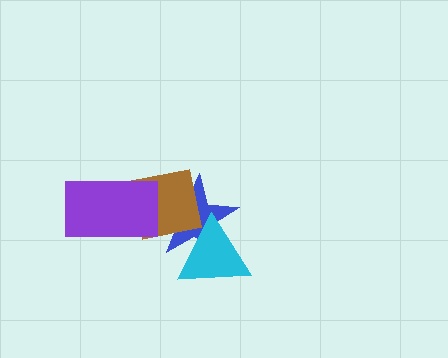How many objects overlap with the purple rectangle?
1 object overlaps with the purple rectangle.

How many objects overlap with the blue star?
2 objects overlap with the blue star.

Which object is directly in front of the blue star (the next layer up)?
The brown square is directly in front of the blue star.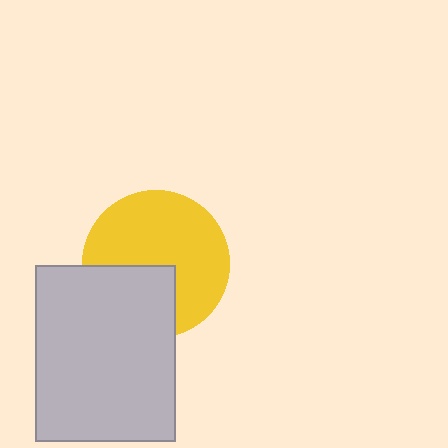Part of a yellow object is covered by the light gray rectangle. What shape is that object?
It is a circle.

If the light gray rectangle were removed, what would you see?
You would see the complete yellow circle.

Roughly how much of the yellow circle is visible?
Most of it is visible (roughly 67%).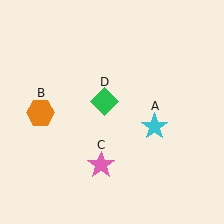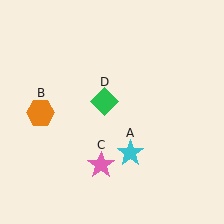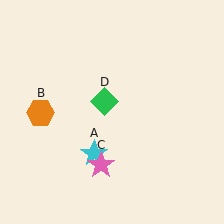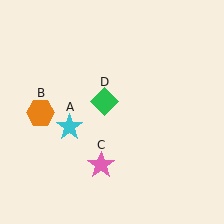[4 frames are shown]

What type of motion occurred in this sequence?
The cyan star (object A) rotated clockwise around the center of the scene.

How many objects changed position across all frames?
1 object changed position: cyan star (object A).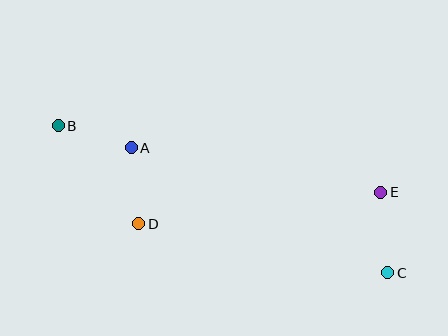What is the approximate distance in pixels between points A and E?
The distance between A and E is approximately 254 pixels.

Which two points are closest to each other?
Points A and B are closest to each other.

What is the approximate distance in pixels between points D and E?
The distance between D and E is approximately 244 pixels.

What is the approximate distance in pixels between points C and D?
The distance between C and D is approximately 254 pixels.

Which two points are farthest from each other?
Points B and C are farthest from each other.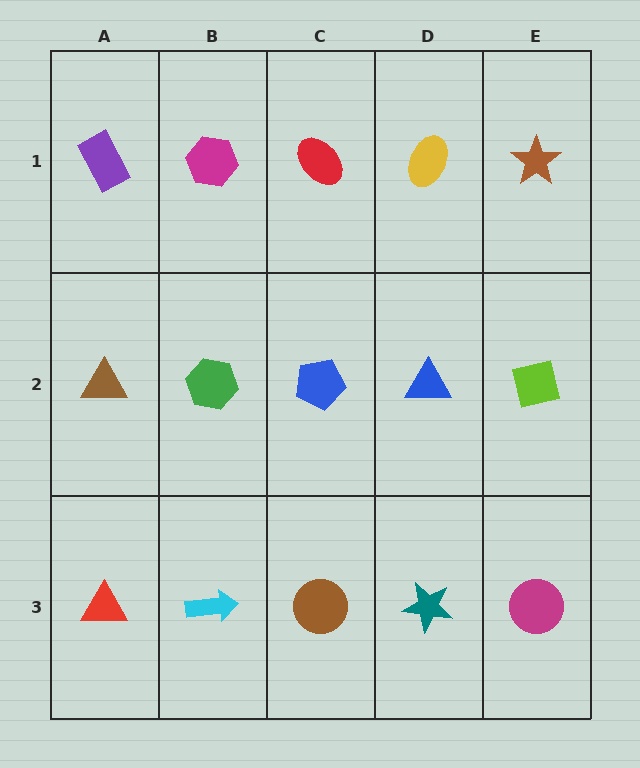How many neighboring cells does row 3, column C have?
3.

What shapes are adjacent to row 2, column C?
A red ellipse (row 1, column C), a brown circle (row 3, column C), a green hexagon (row 2, column B), a blue triangle (row 2, column D).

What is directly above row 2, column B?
A magenta hexagon.